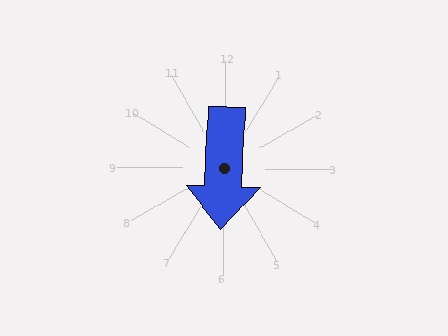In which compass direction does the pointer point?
South.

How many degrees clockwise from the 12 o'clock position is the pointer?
Approximately 182 degrees.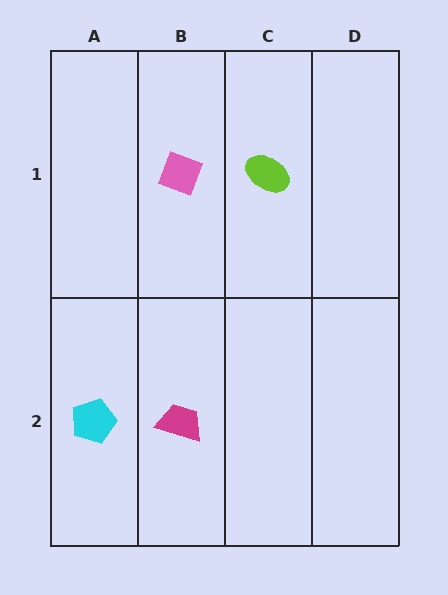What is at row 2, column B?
A magenta trapezoid.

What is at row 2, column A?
A cyan pentagon.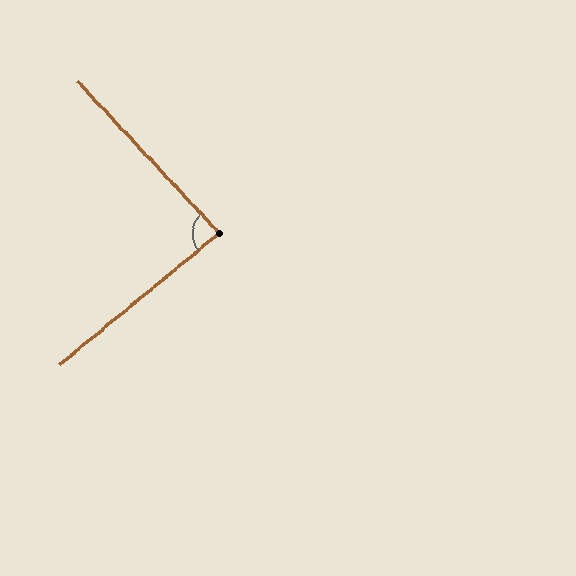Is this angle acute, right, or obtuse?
It is approximately a right angle.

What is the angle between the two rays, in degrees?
Approximately 86 degrees.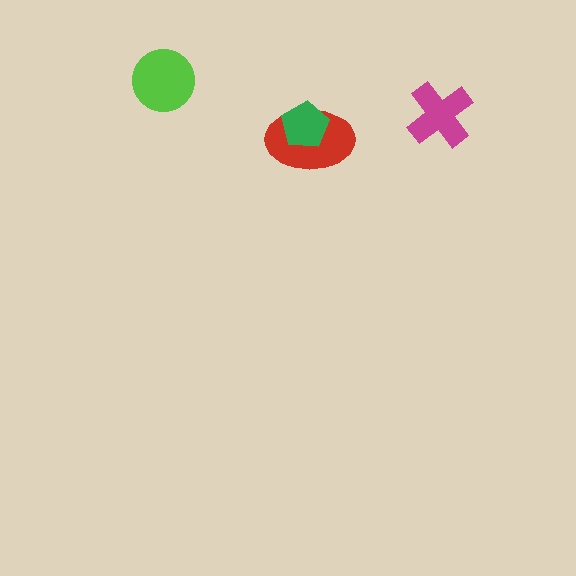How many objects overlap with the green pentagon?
1 object overlaps with the green pentagon.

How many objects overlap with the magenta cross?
0 objects overlap with the magenta cross.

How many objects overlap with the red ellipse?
1 object overlaps with the red ellipse.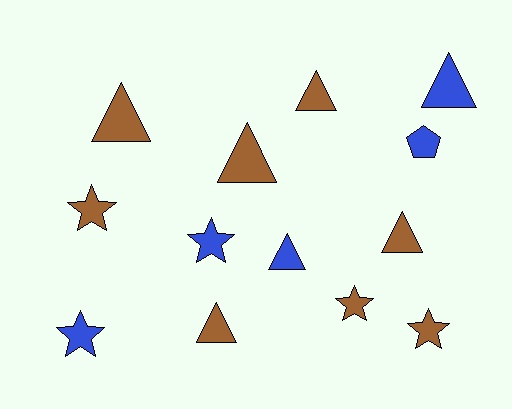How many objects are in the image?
There are 13 objects.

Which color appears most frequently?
Brown, with 8 objects.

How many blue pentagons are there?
There is 1 blue pentagon.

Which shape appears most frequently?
Triangle, with 7 objects.